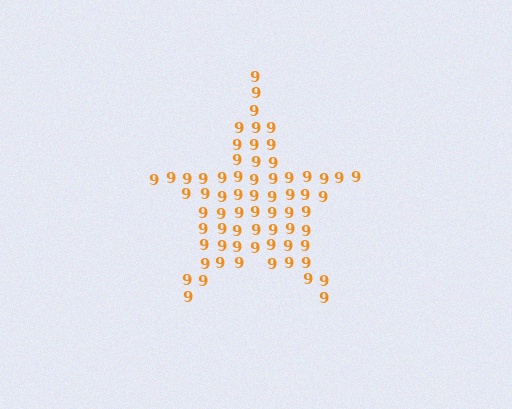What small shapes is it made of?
It is made of small digit 9's.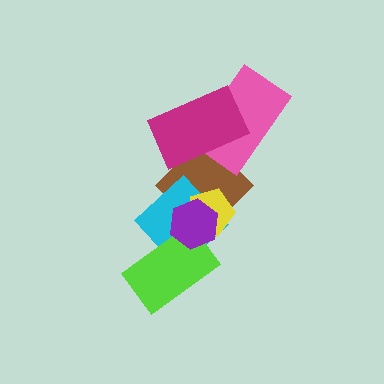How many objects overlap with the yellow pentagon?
3 objects overlap with the yellow pentagon.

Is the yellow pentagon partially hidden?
Yes, it is partially covered by another shape.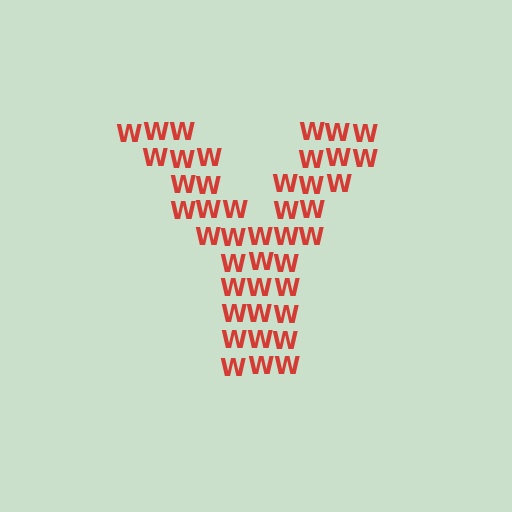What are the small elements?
The small elements are letter W's.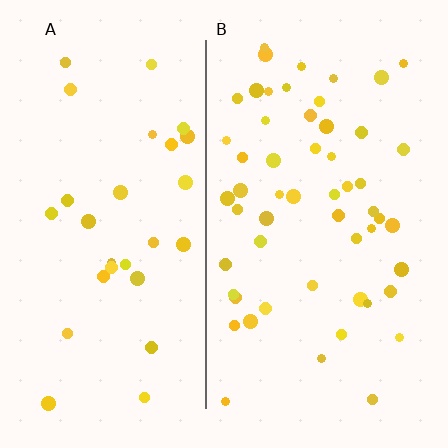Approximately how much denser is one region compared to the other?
Approximately 1.9× — region B over region A.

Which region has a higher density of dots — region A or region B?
B (the right).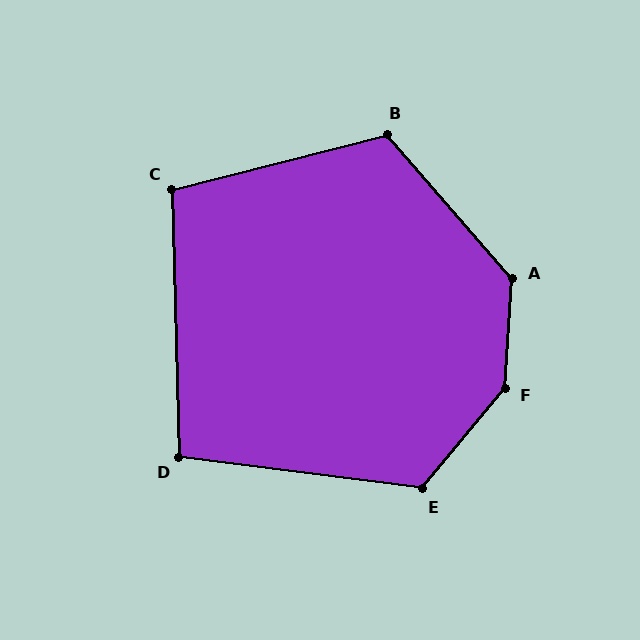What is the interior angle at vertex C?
Approximately 103 degrees (obtuse).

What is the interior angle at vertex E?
Approximately 122 degrees (obtuse).